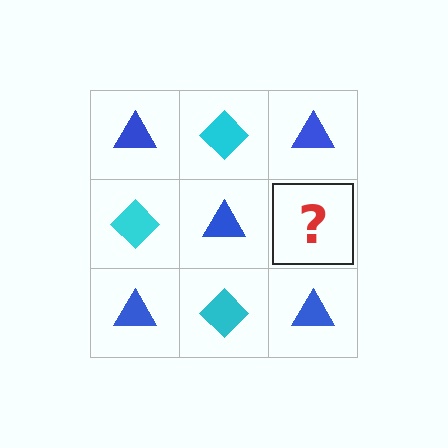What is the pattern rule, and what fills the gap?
The rule is that it alternates blue triangle and cyan diamond in a checkerboard pattern. The gap should be filled with a cyan diamond.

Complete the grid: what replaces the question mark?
The question mark should be replaced with a cyan diamond.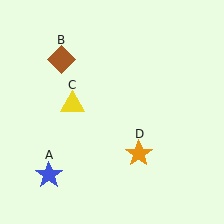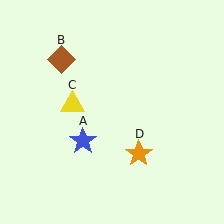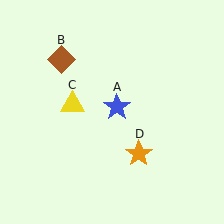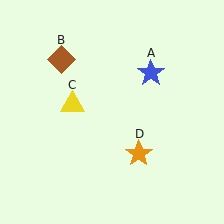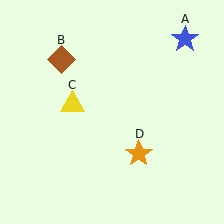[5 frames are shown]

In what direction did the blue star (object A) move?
The blue star (object A) moved up and to the right.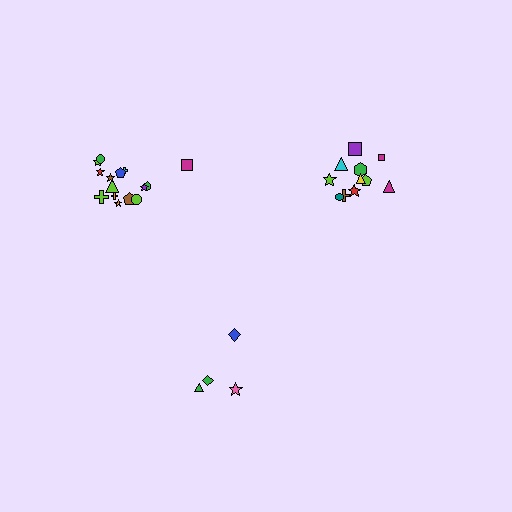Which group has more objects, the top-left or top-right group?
The top-left group.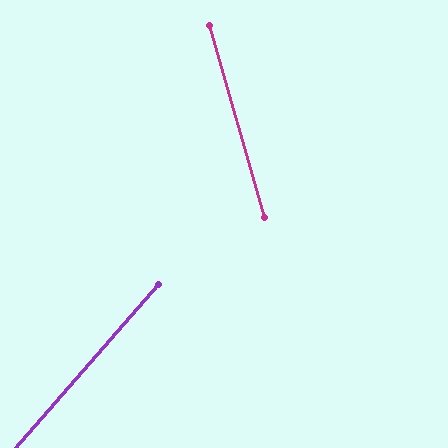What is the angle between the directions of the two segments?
Approximately 57 degrees.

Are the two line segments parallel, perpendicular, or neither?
Neither parallel nor perpendicular — they differ by about 57°.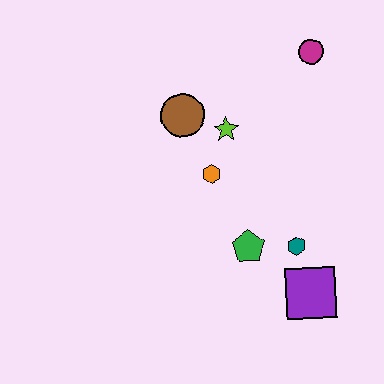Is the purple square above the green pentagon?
No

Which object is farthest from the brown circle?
The purple square is farthest from the brown circle.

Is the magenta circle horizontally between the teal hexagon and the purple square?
No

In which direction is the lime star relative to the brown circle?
The lime star is to the right of the brown circle.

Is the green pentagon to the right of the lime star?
Yes